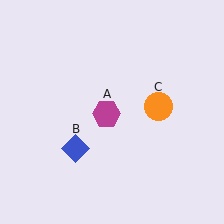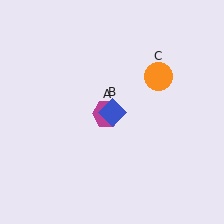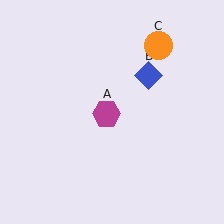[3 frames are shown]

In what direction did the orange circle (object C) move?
The orange circle (object C) moved up.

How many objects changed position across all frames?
2 objects changed position: blue diamond (object B), orange circle (object C).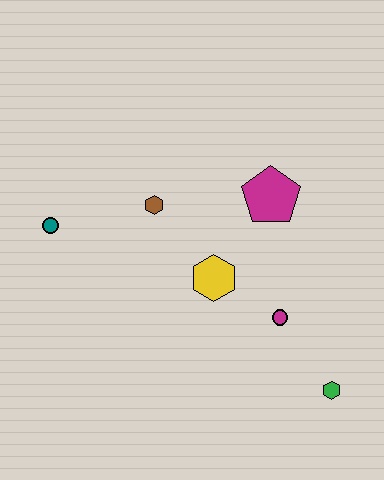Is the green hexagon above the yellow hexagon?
No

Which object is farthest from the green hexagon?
The teal circle is farthest from the green hexagon.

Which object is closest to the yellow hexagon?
The magenta circle is closest to the yellow hexagon.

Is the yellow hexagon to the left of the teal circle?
No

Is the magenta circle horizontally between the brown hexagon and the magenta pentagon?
No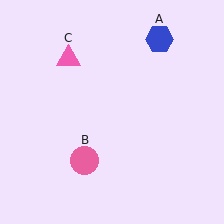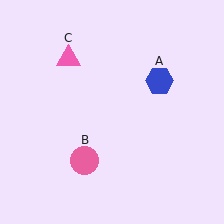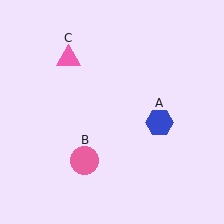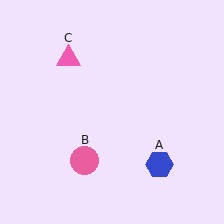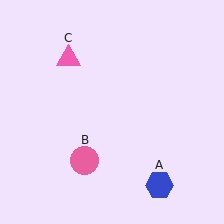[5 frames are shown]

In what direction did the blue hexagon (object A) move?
The blue hexagon (object A) moved down.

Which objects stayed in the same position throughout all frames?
Pink circle (object B) and pink triangle (object C) remained stationary.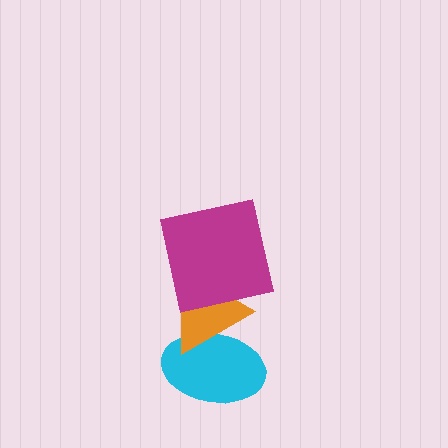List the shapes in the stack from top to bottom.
From top to bottom: the magenta square, the orange triangle, the cyan ellipse.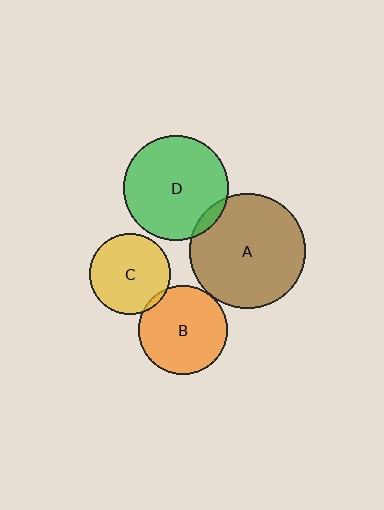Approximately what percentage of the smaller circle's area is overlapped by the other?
Approximately 5%.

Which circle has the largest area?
Circle A (brown).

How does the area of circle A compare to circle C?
Approximately 2.0 times.